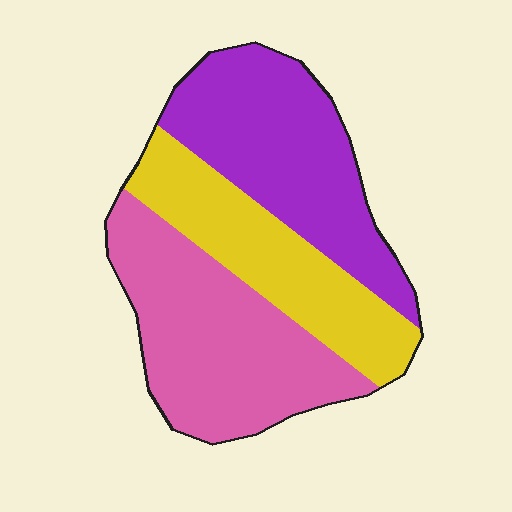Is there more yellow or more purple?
Purple.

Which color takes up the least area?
Yellow, at roughly 30%.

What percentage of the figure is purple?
Purple takes up about one third (1/3) of the figure.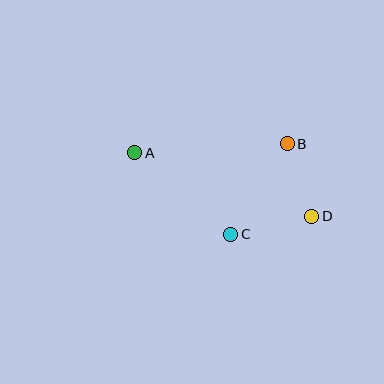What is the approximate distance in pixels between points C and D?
The distance between C and D is approximately 83 pixels.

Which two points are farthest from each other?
Points A and D are farthest from each other.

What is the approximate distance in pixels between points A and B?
The distance between A and B is approximately 153 pixels.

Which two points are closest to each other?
Points B and D are closest to each other.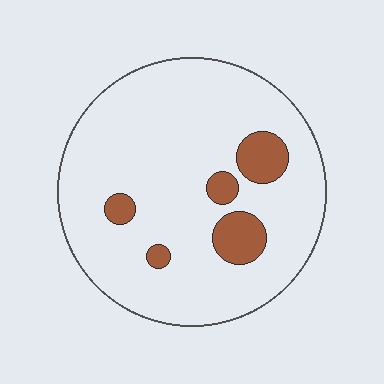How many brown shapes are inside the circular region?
5.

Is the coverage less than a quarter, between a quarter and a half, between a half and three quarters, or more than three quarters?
Less than a quarter.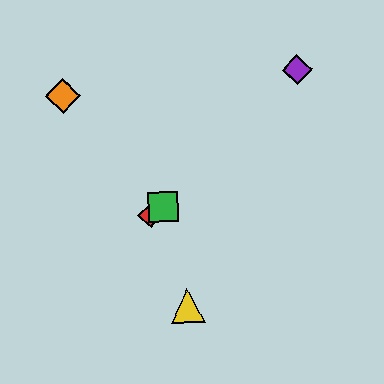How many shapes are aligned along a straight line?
3 shapes (the red diamond, the blue triangle, the green square) are aligned along a straight line.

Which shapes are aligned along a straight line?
The red diamond, the blue triangle, the green square are aligned along a straight line.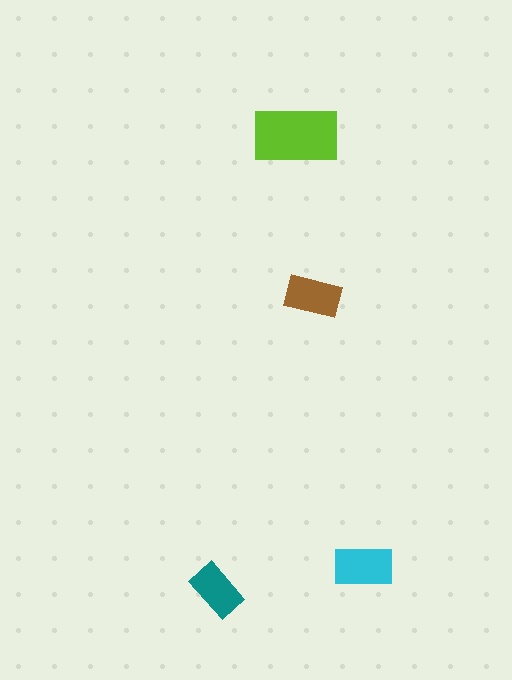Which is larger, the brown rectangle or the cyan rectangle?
The cyan one.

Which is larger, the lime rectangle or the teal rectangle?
The lime one.